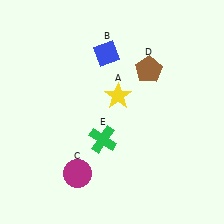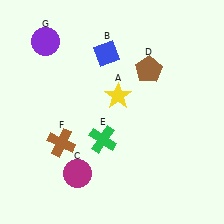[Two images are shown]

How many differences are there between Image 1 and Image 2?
There are 2 differences between the two images.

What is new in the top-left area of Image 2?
A purple circle (G) was added in the top-left area of Image 2.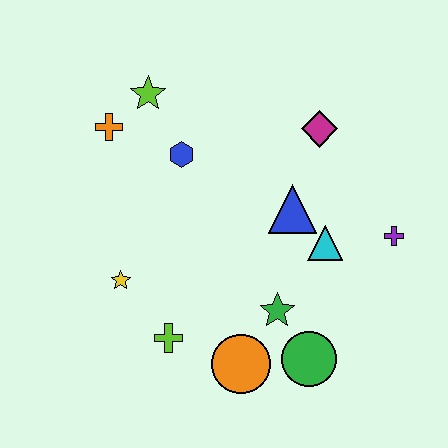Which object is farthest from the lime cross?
The magenta diamond is farthest from the lime cross.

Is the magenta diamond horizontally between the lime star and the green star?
No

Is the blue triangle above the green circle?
Yes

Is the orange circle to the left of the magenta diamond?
Yes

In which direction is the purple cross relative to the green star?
The purple cross is to the right of the green star.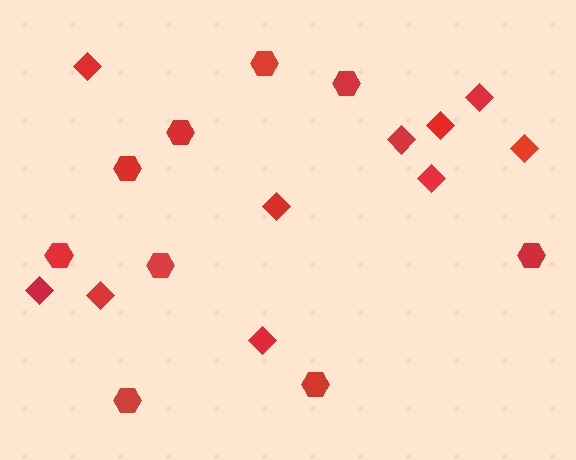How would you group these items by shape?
There are 2 groups: one group of hexagons (9) and one group of diamonds (10).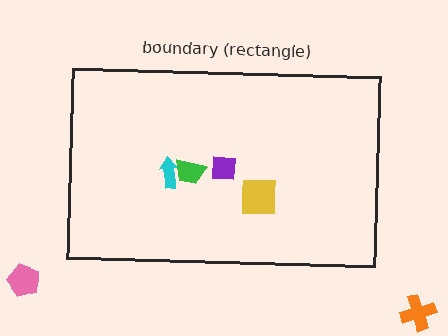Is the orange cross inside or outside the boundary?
Outside.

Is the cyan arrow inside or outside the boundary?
Inside.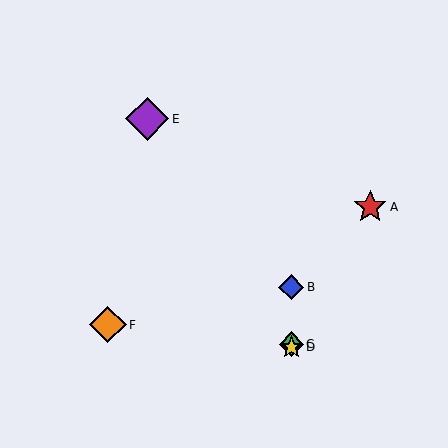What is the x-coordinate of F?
Object F is at x≈108.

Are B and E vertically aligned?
No, B is at x≈291 and E is at x≈147.